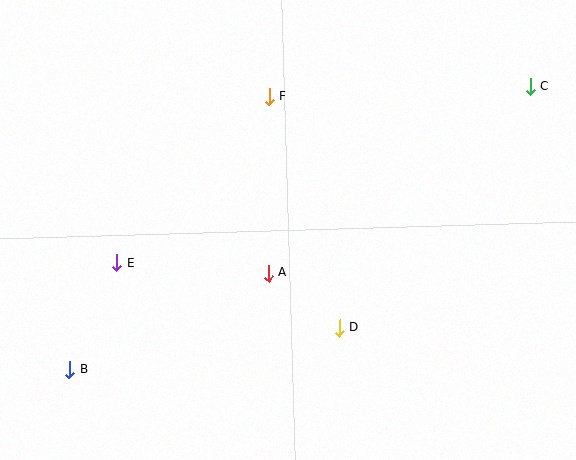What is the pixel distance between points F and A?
The distance between F and A is 176 pixels.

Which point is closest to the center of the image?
Point A at (268, 273) is closest to the center.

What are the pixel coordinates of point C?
Point C is at (530, 87).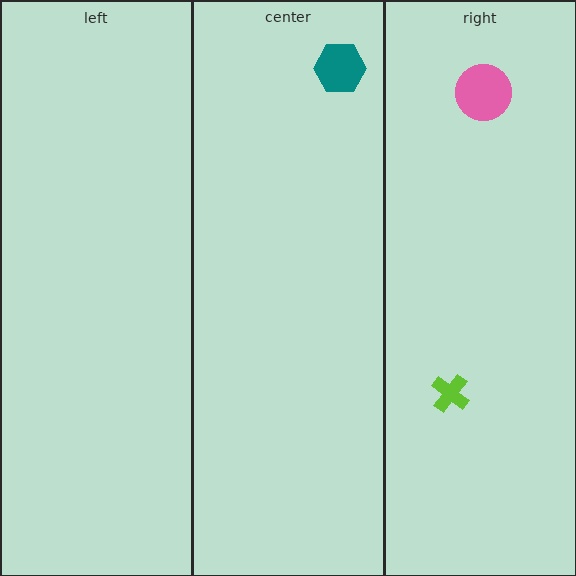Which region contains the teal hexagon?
The center region.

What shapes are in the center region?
The teal hexagon.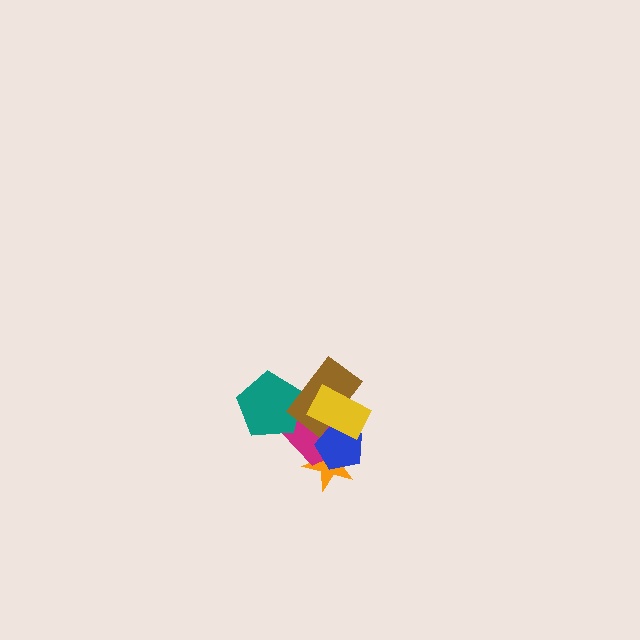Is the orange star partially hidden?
Yes, it is partially covered by another shape.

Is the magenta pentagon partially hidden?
Yes, it is partially covered by another shape.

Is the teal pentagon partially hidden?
Yes, it is partially covered by another shape.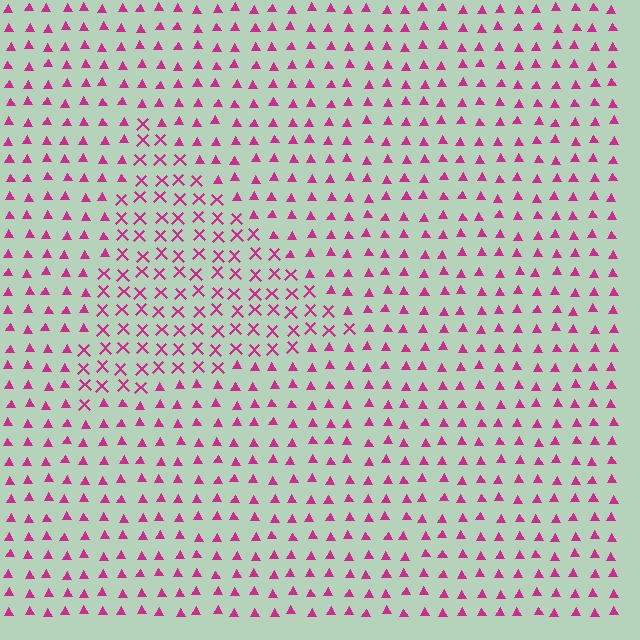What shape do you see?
I see a triangle.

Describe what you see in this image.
The image is filled with small magenta elements arranged in a uniform grid. A triangle-shaped region contains X marks, while the surrounding area contains triangles. The boundary is defined purely by the change in element shape.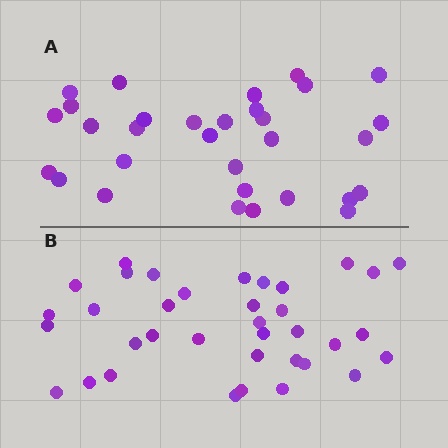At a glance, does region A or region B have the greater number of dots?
Region B (the bottom region) has more dots.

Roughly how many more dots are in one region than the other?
Region B has about 5 more dots than region A.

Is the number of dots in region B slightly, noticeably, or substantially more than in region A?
Region B has only slightly more — the two regions are fairly close. The ratio is roughly 1.2 to 1.